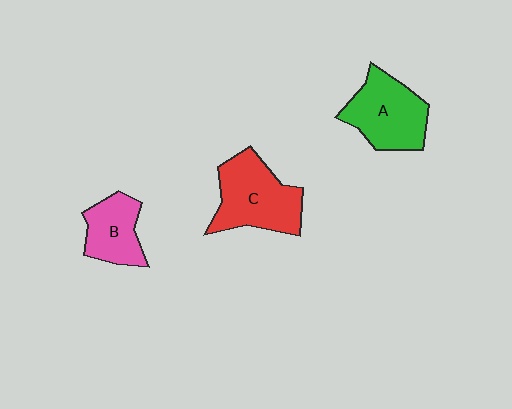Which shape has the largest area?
Shape C (red).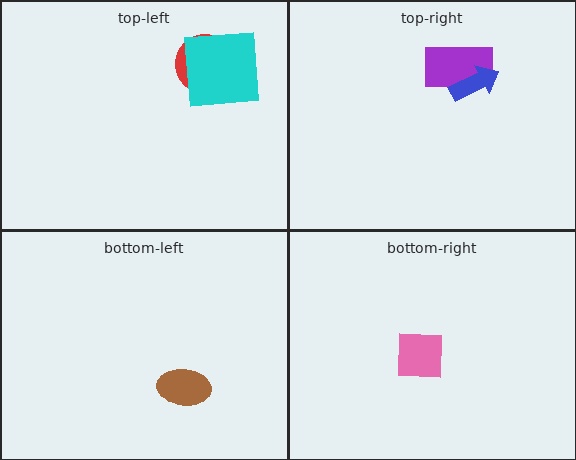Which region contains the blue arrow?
The top-right region.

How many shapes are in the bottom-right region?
1.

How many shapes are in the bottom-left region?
1.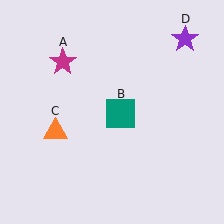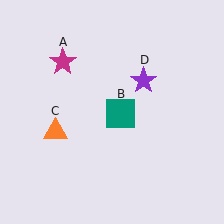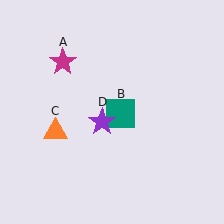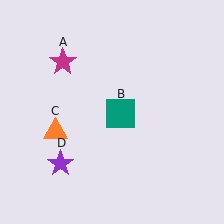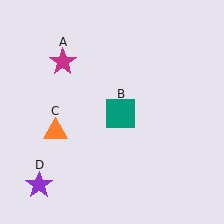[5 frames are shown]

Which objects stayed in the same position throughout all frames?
Magenta star (object A) and teal square (object B) and orange triangle (object C) remained stationary.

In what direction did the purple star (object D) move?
The purple star (object D) moved down and to the left.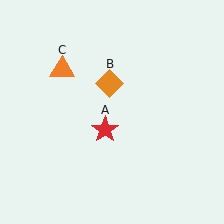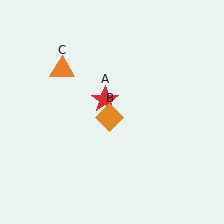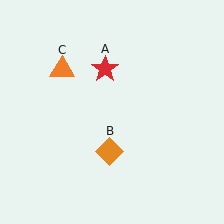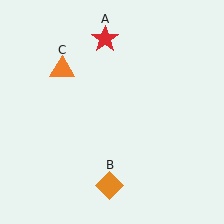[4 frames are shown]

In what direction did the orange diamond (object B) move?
The orange diamond (object B) moved down.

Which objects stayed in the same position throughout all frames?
Orange triangle (object C) remained stationary.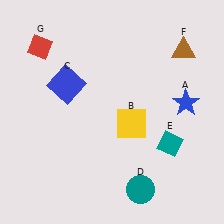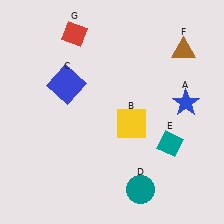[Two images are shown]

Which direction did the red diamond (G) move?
The red diamond (G) moved right.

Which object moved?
The red diamond (G) moved right.